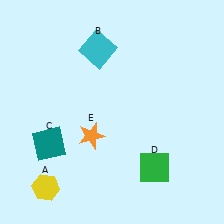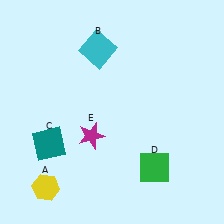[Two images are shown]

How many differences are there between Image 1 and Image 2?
There is 1 difference between the two images.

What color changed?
The star (E) changed from orange in Image 1 to magenta in Image 2.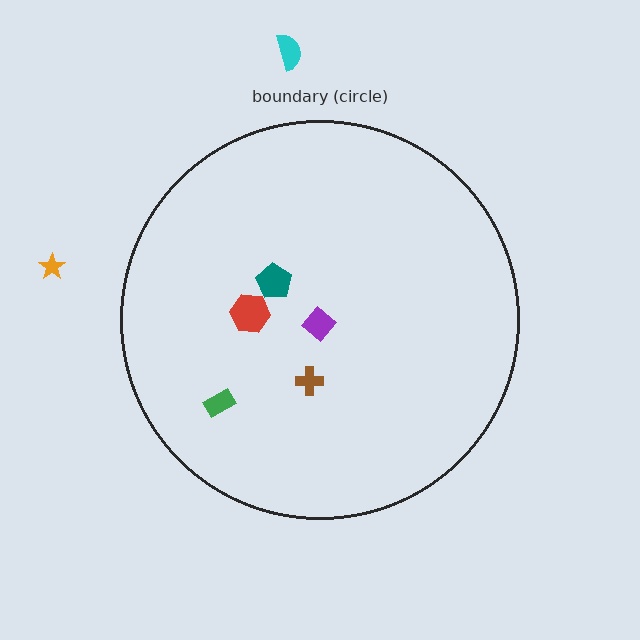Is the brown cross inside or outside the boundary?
Inside.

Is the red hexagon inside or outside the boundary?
Inside.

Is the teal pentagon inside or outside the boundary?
Inside.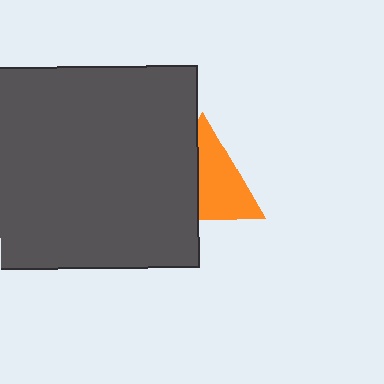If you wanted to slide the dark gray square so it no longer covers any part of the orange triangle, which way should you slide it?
Slide it left — that is the most direct way to separate the two shapes.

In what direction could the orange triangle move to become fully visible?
The orange triangle could move right. That would shift it out from behind the dark gray square entirely.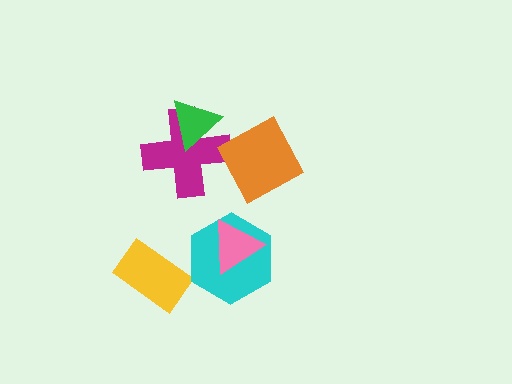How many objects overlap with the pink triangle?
1 object overlaps with the pink triangle.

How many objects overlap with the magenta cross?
1 object overlaps with the magenta cross.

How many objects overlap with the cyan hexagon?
1 object overlaps with the cyan hexagon.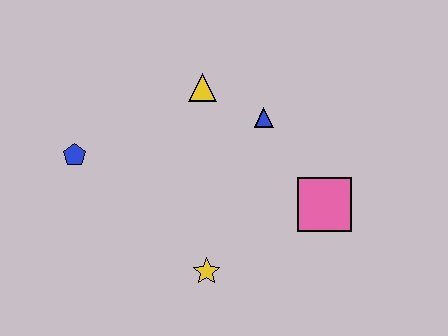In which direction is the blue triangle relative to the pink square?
The blue triangle is above the pink square.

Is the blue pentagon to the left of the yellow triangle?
Yes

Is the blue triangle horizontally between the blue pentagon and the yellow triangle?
No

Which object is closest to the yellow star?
The pink square is closest to the yellow star.